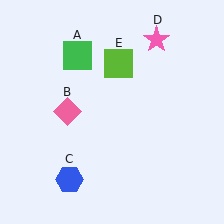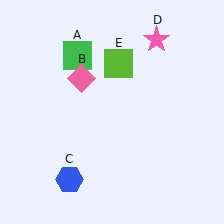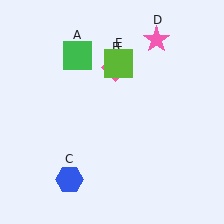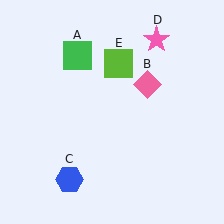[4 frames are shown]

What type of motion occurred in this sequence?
The pink diamond (object B) rotated clockwise around the center of the scene.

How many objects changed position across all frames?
1 object changed position: pink diamond (object B).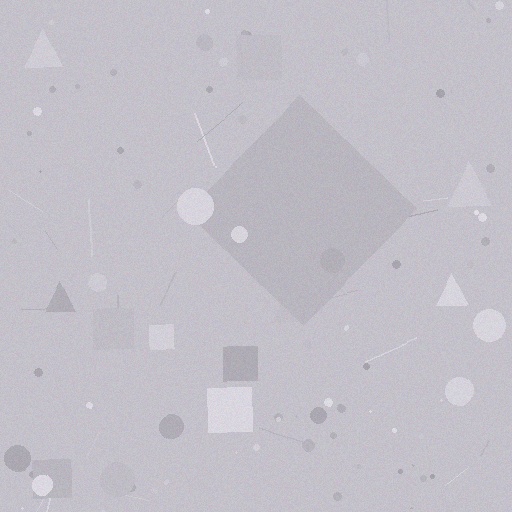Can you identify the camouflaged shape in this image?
The camouflaged shape is a diamond.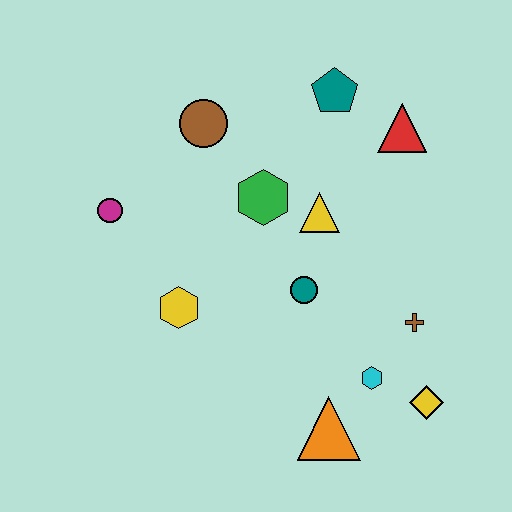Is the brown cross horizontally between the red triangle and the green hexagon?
No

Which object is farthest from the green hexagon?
The yellow diamond is farthest from the green hexagon.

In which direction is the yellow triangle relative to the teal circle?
The yellow triangle is above the teal circle.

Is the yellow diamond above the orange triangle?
Yes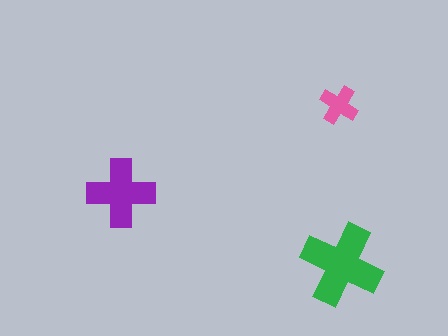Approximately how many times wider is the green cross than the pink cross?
About 2 times wider.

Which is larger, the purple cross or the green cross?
The green one.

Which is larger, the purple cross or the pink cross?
The purple one.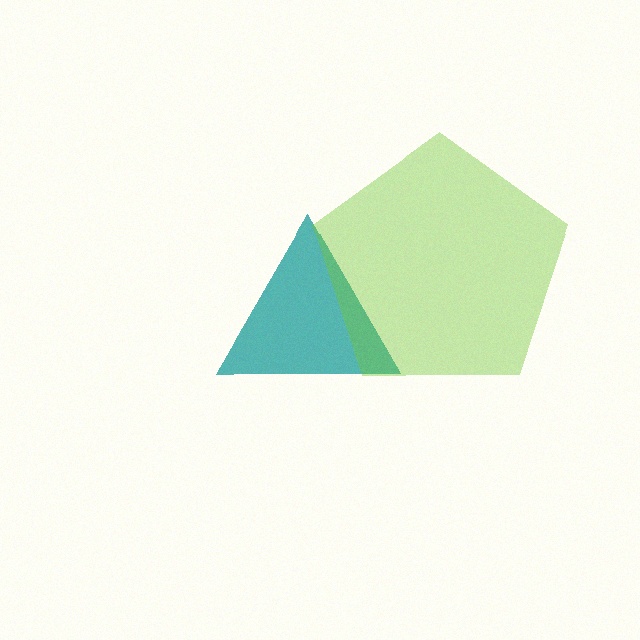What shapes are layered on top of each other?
The layered shapes are: a teal triangle, a lime pentagon.